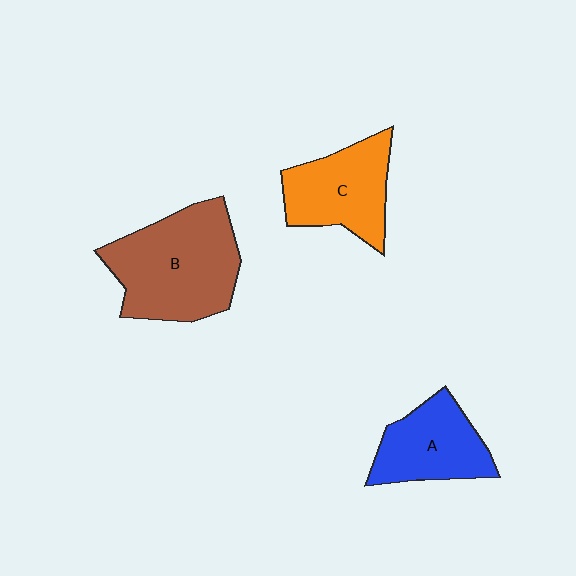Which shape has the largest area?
Shape B (brown).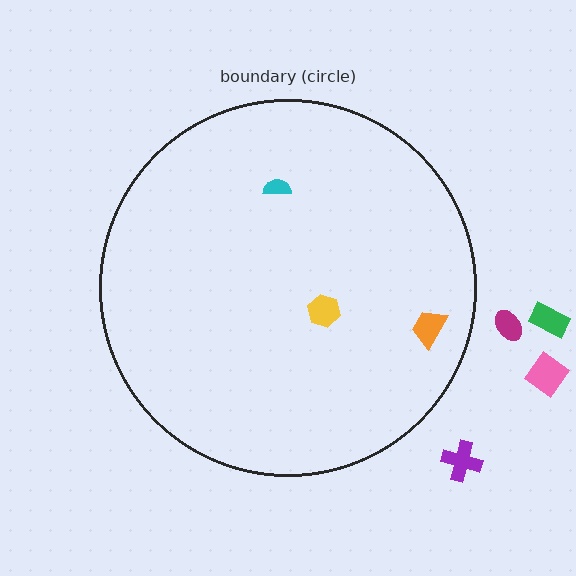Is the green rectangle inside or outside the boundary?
Outside.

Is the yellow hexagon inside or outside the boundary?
Inside.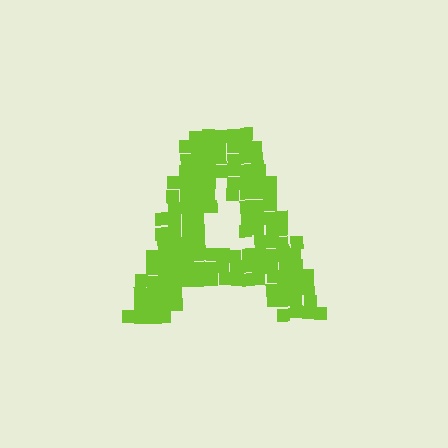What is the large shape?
The large shape is the letter A.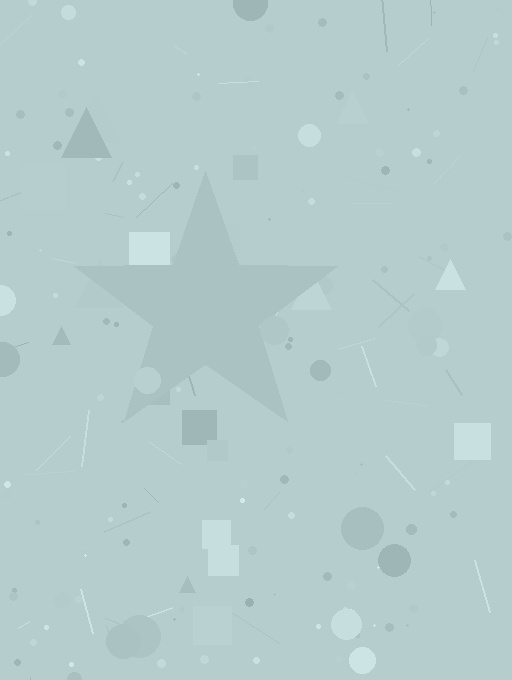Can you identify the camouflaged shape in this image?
The camouflaged shape is a star.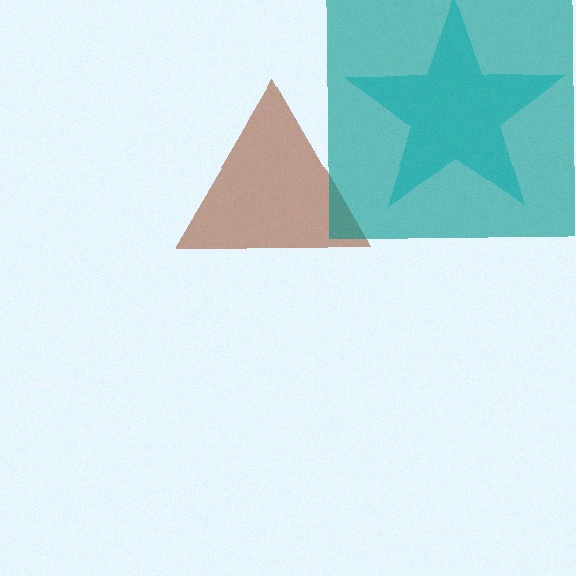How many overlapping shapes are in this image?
There are 3 overlapping shapes in the image.